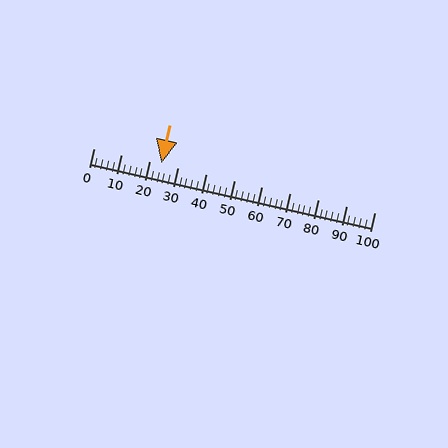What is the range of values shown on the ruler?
The ruler shows values from 0 to 100.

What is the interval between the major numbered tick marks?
The major tick marks are spaced 10 units apart.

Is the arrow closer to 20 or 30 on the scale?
The arrow is closer to 20.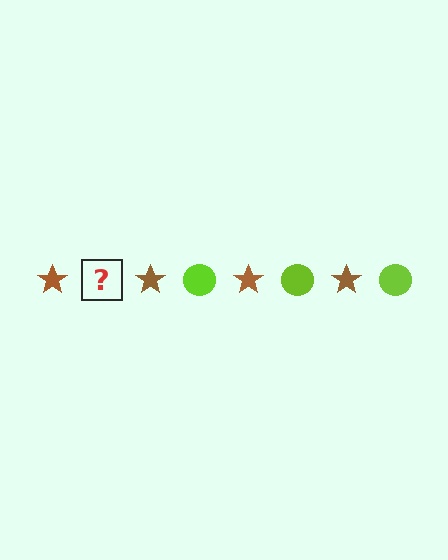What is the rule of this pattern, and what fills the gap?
The rule is that the pattern alternates between brown star and lime circle. The gap should be filled with a lime circle.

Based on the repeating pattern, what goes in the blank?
The blank should be a lime circle.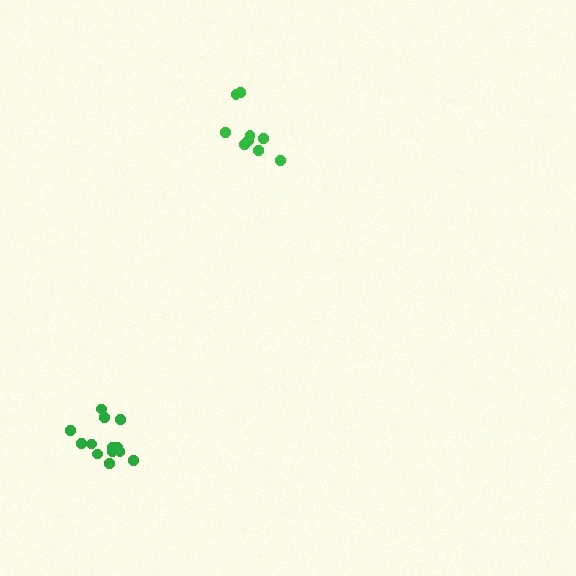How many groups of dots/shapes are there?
There are 2 groups.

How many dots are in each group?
Group 1: 10 dots, Group 2: 13 dots (23 total).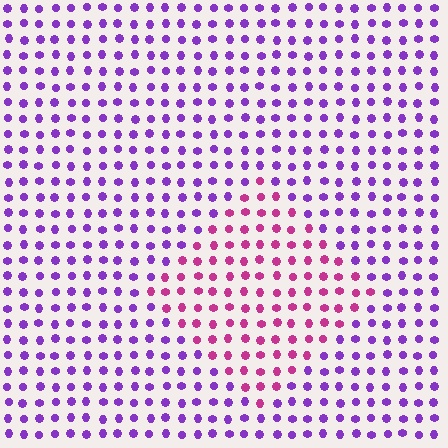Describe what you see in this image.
The image is filled with small purple elements in a uniform arrangement. A diamond-shaped region is visible where the elements are tinted to a slightly different hue, forming a subtle color boundary.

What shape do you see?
I see a diamond.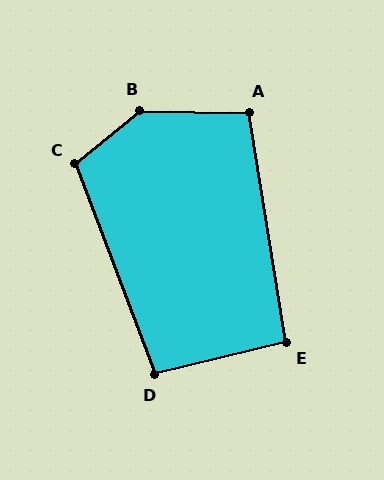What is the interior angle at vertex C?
Approximately 109 degrees (obtuse).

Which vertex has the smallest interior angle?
E, at approximately 94 degrees.